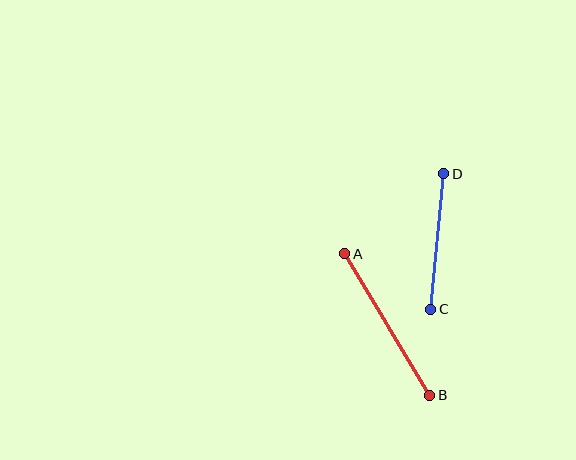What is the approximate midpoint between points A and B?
The midpoint is at approximately (387, 324) pixels.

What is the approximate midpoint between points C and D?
The midpoint is at approximately (437, 242) pixels.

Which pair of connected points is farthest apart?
Points A and B are farthest apart.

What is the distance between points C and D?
The distance is approximately 136 pixels.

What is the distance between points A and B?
The distance is approximately 165 pixels.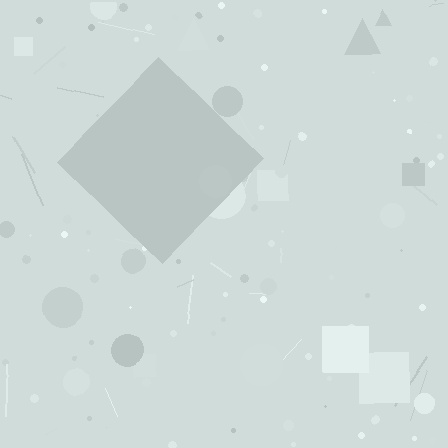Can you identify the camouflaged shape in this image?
The camouflaged shape is a diamond.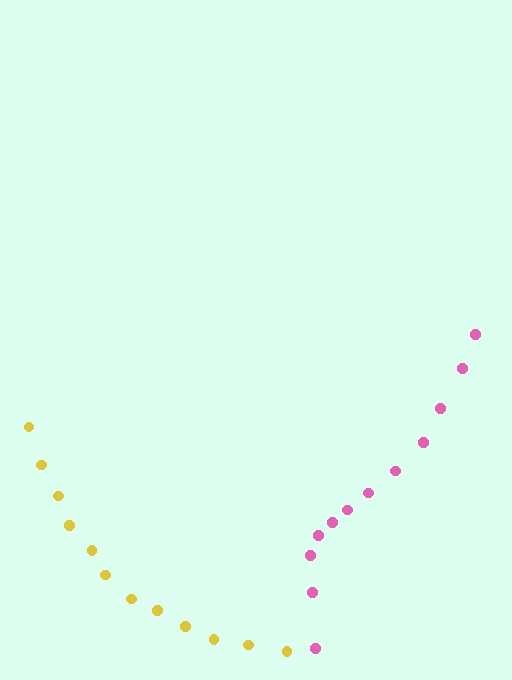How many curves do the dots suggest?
There are 2 distinct paths.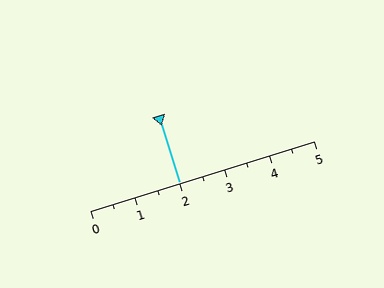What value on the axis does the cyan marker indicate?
The marker indicates approximately 2.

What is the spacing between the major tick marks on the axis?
The major ticks are spaced 1 apart.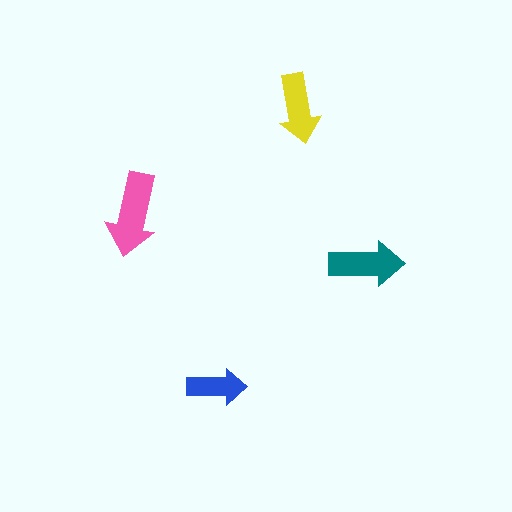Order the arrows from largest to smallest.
the pink one, the teal one, the yellow one, the blue one.